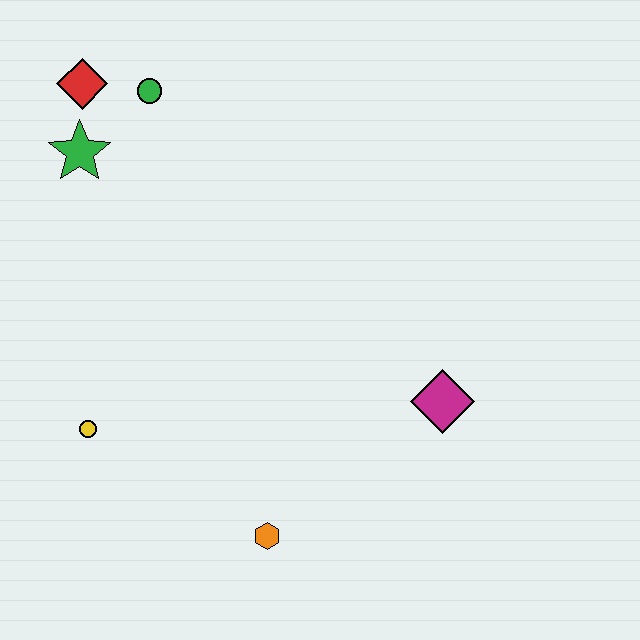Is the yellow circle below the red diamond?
Yes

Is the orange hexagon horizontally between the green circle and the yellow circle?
No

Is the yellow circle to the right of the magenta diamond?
No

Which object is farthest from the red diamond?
The orange hexagon is farthest from the red diamond.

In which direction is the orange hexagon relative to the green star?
The orange hexagon is below the green star.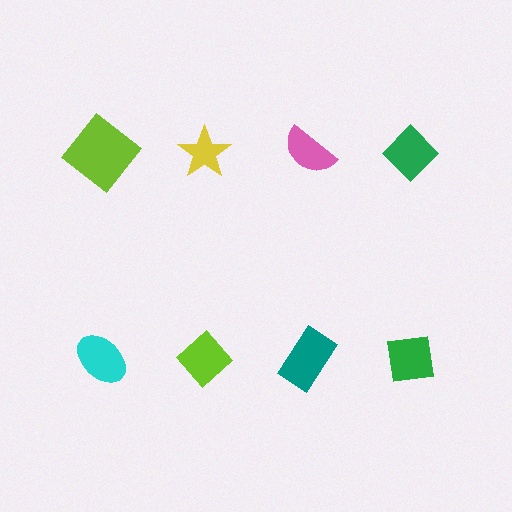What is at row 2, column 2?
A lime diamond.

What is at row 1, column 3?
A pink semicircle.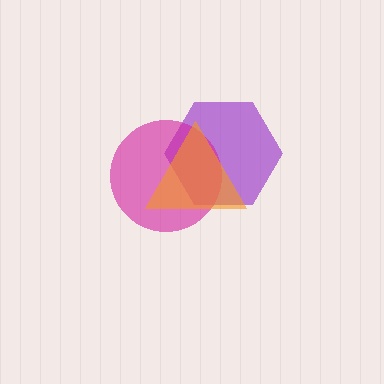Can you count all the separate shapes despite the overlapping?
Yes, there are 3 separate shapes.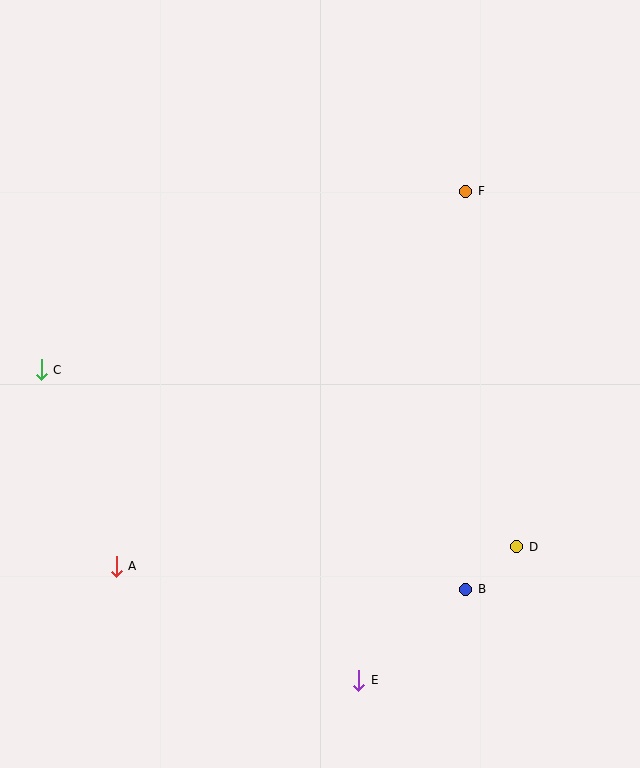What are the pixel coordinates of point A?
Point A is at (116, 566).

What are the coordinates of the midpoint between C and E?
The midpoint between C and E is at (200, 525).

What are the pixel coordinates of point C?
Point C is at (41, 370).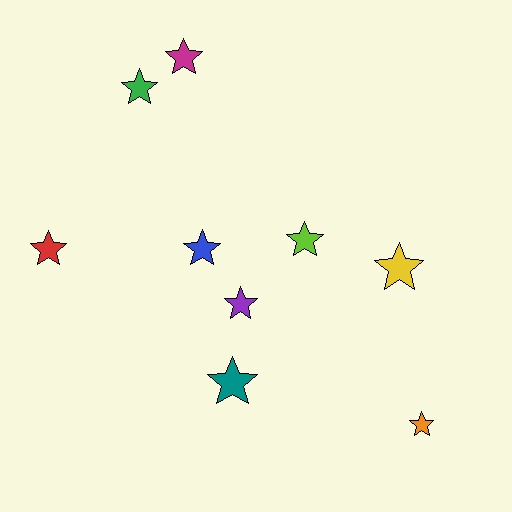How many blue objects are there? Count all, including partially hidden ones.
There is 1 blue object.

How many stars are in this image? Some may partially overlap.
There are 9 stars.